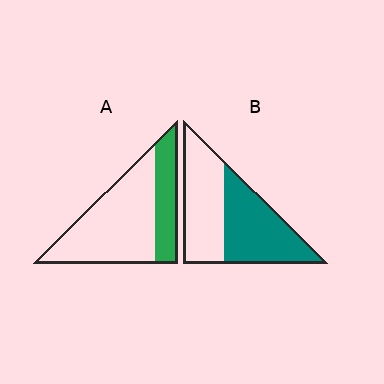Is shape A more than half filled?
No.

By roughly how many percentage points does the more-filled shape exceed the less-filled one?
By roughly 25 percentage points (B over A).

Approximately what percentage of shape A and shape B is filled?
A is approximately 30% and B is approximately 50%.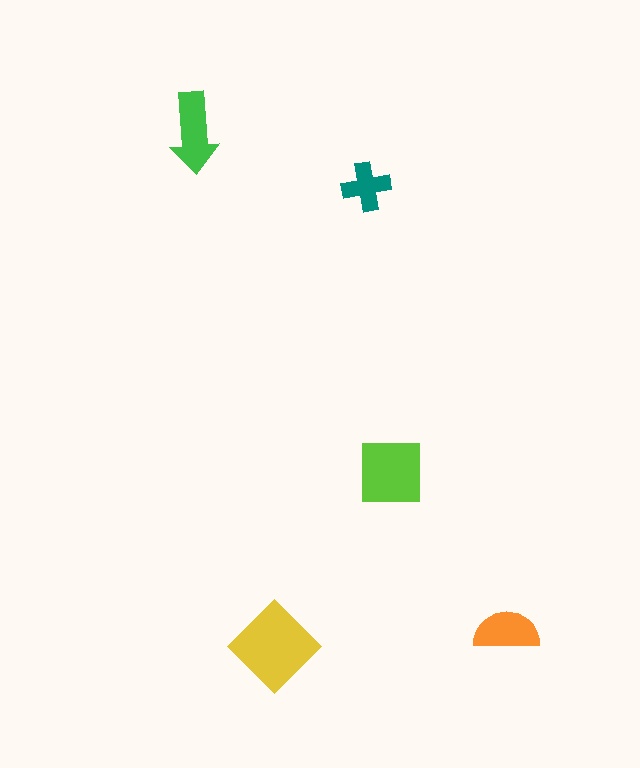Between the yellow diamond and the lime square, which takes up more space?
The yellow diamond.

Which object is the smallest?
The teal cross.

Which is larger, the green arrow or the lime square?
The lime square.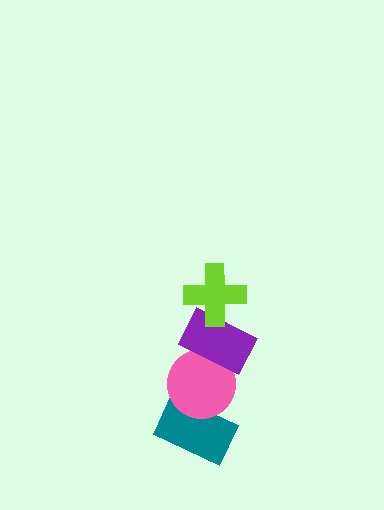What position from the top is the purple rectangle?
The purple rectangle is 2nd from the top.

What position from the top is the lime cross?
The lime cross is 1st from the top.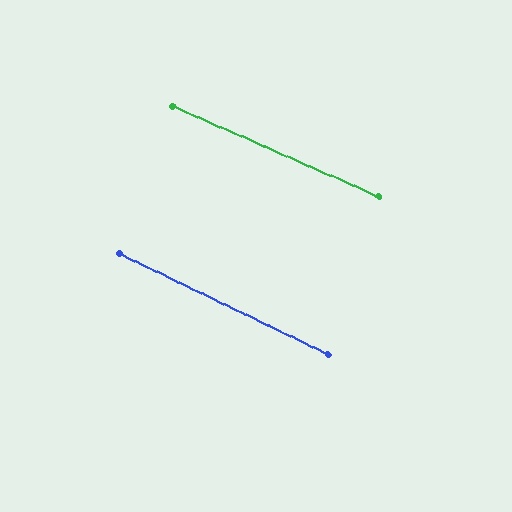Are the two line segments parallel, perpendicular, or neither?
Parallel — their directions differ by only 2.0°.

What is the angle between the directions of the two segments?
Approximately 2 degrees.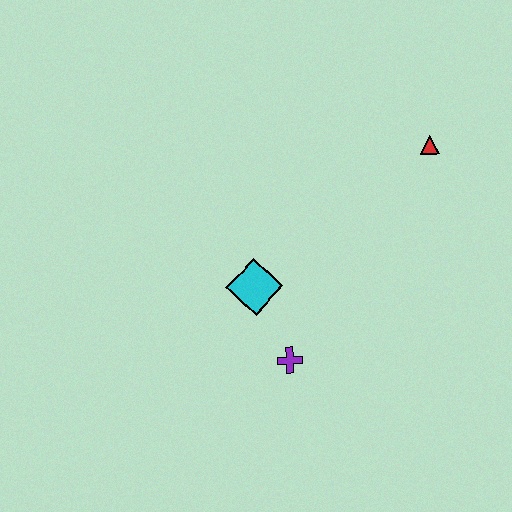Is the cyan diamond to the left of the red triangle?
Yes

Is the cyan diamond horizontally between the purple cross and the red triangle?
No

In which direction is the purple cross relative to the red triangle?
The purple cross is below the red triangle.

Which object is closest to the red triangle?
The cyan diamond is closest to the red triangle.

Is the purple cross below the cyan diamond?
Yes